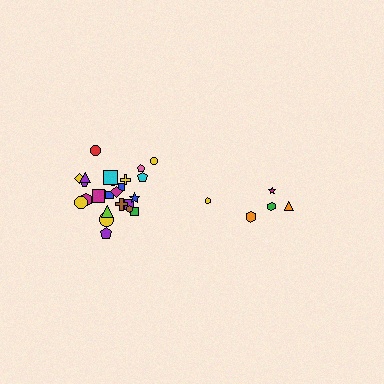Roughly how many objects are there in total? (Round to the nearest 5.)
Roughly 30 objects in total.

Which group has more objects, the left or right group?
The left group.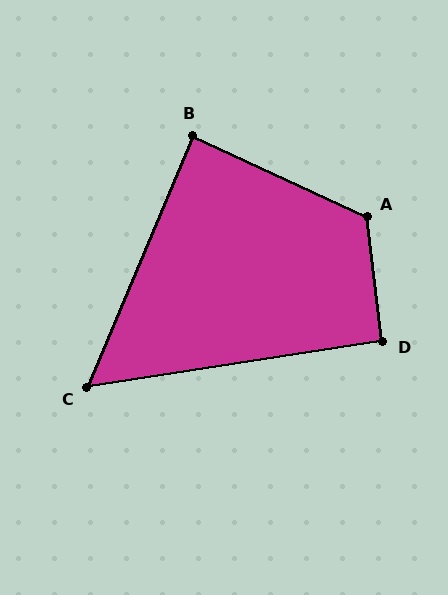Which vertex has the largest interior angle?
A, at approximately 122 degrees.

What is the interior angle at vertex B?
Approximately 88 degrees (approximately right).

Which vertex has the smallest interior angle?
C, at approximately 58 degrees.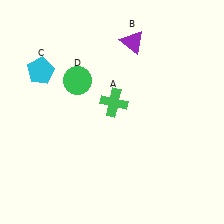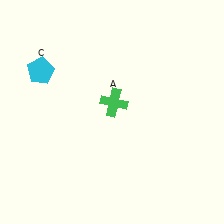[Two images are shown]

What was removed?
The green circle (D), the purple triangle (B) were removed in Image 2.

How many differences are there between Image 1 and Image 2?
There are 2 differences between the two images.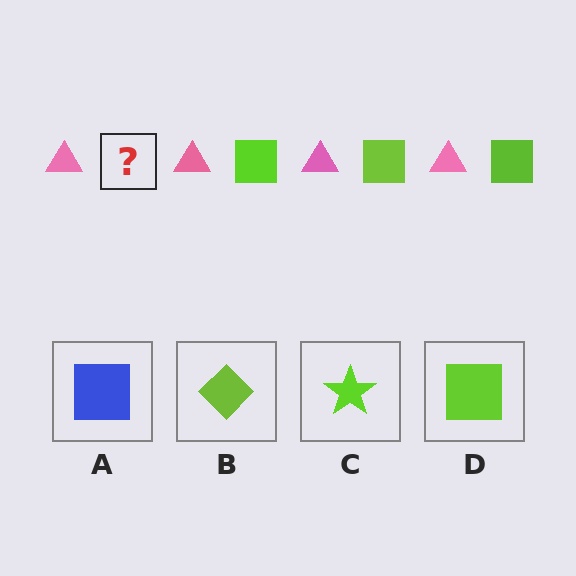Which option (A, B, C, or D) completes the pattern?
D.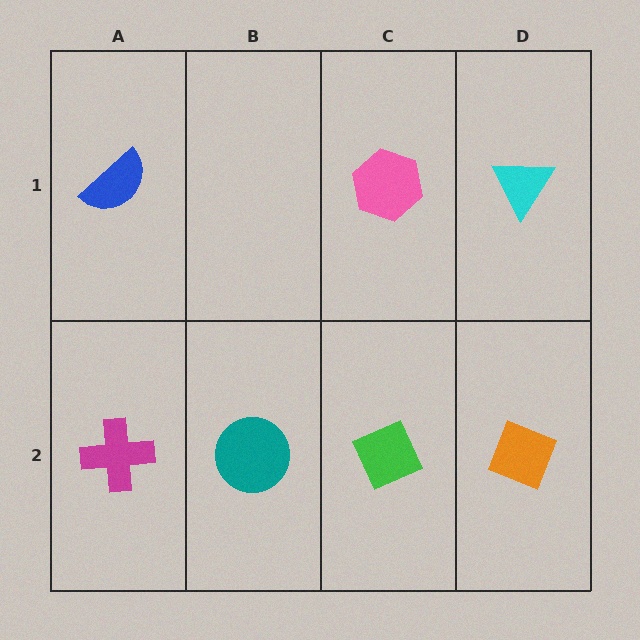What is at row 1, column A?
A blue semicircle.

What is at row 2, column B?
A teal circle.